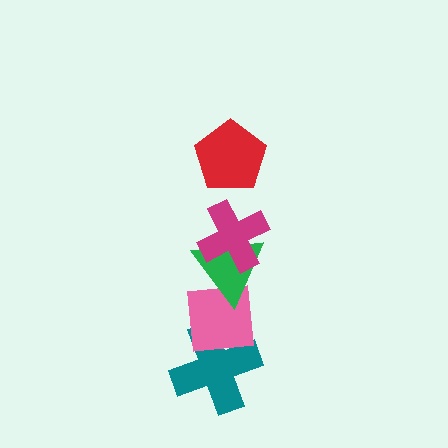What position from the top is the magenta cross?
The magenta cross is 2nd from the top.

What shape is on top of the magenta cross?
The red pentagon is on top of the magenta cross.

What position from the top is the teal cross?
The teal cross is 5th from the top.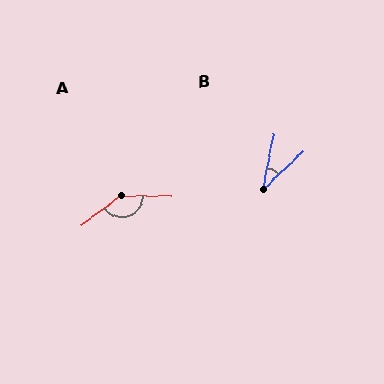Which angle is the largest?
A, at approximately 143 degrees.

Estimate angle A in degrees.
Approximately 143 degrees.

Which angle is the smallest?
B, at approximately 36 degrees.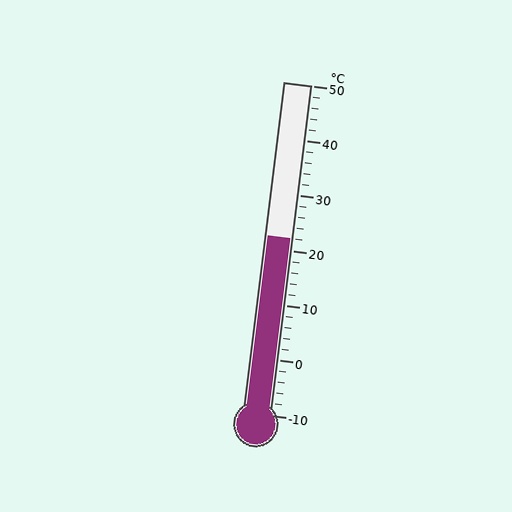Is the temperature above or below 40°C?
The temperature is below 40°C.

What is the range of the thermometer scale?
The thermometer scale ranges from -10°C to 50°C.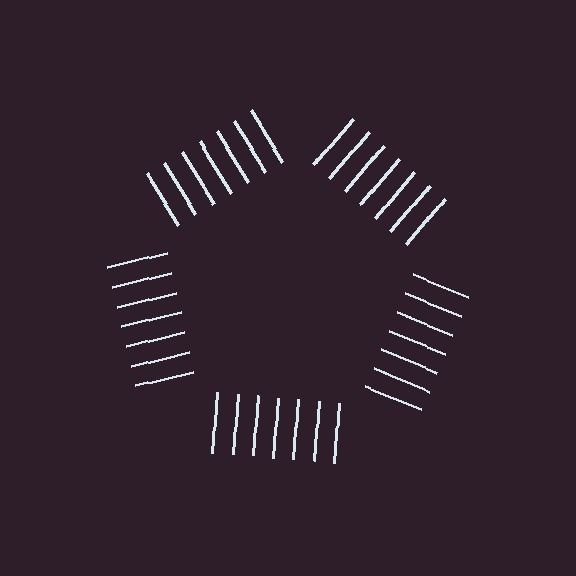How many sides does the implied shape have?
5 sides — the line-ends trace a pentagon.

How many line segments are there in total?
35 — 7 along each of the 5 edges.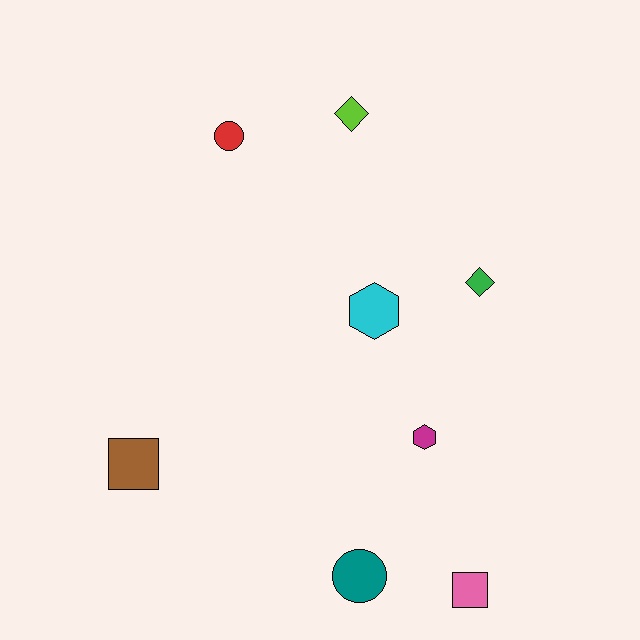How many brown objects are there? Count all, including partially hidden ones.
There is 1 brown object.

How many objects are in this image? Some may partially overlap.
There are 8 objects.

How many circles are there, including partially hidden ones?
There are 2 circles.